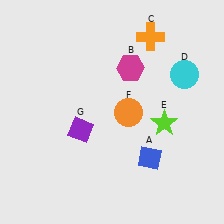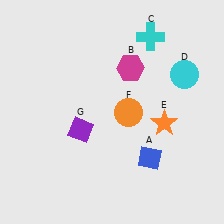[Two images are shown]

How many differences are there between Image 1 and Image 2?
There are 2 differences between the two images.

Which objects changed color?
C changed from orange to cyan. E changed from lime to orange.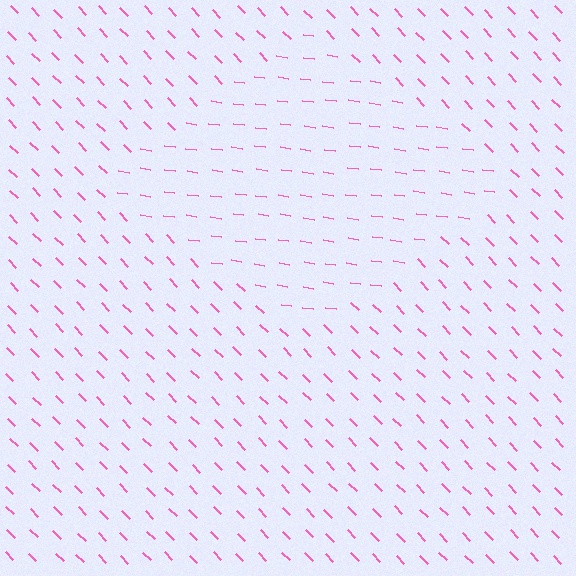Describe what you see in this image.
The image is filled with small pink line segments. A diamond region in the image has lines oriented differently from the surrounding lines, creating a visible texture boundary.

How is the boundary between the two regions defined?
The boundary is defined purely by a change in line orientation (approximately 38 degrees difference). All lines are the same color and thickness.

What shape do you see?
I see a diamond.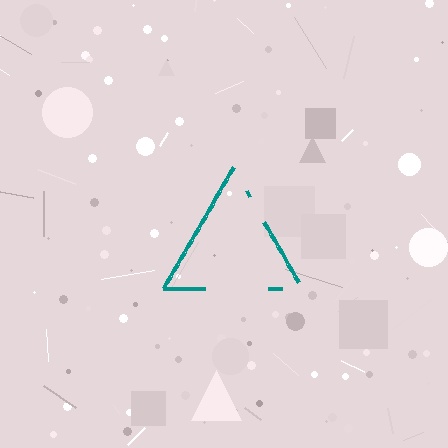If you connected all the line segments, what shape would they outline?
They would outline a triangle.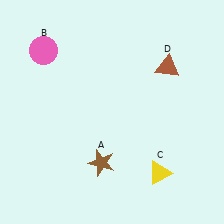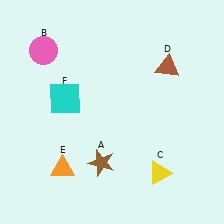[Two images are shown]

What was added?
An orange triangle (E), a cyan square (F) were added in Image 2.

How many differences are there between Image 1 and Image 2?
There are 2 differences between the two images.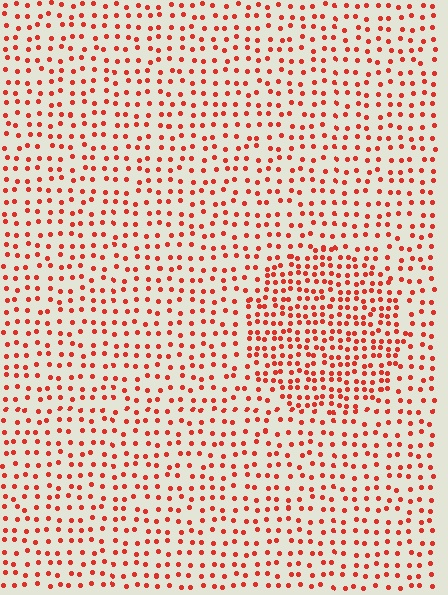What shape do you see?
I see a circle.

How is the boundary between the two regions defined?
The boundary is defined by a change in element density (approximately 1.8x ratio). All elements are the same color, size, and shape.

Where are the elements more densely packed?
The elements are more densely packed inside the circle boundary.